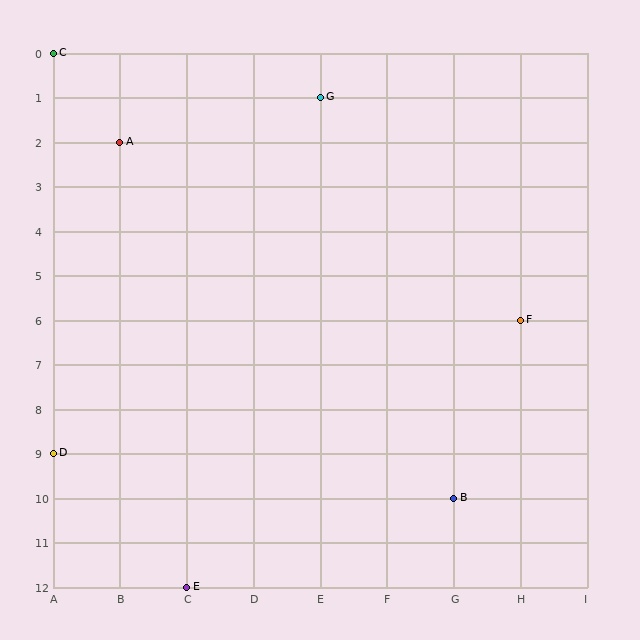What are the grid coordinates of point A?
Point A is at grid coordinates (B, 2).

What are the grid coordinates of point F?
Point F is at grid coordinates (H, 6).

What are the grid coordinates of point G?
Point G is at grid coordinates (E, 1).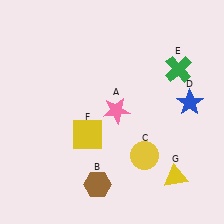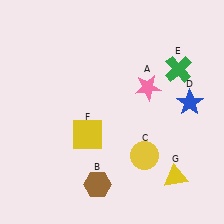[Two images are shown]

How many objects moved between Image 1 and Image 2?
1 object moved between the two images.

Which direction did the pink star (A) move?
The pink star (A) moved right.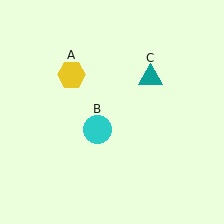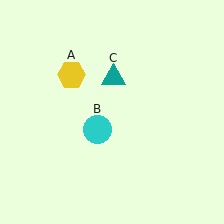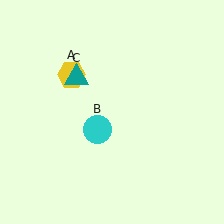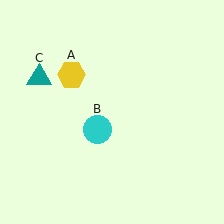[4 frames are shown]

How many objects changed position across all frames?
1 object changed position: teal triangle (object C).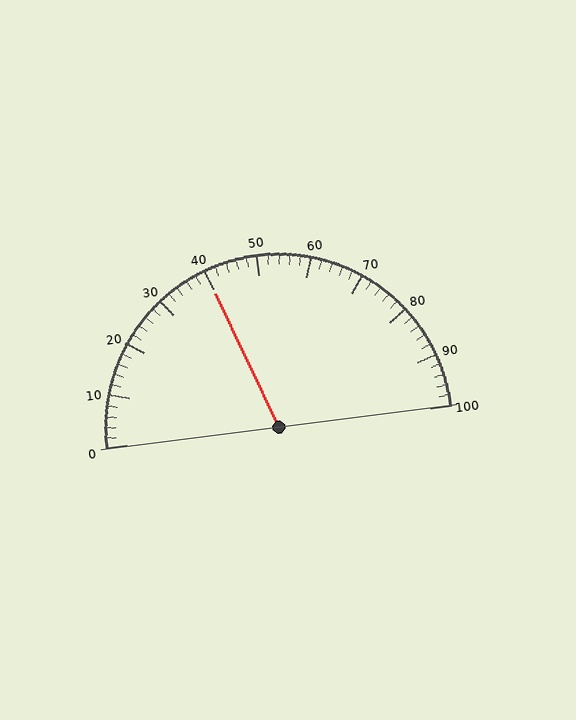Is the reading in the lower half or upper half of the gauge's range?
The reading is in the lower half of the range (0 to 100).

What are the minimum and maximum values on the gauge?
The gauge ranges from 0 to 100.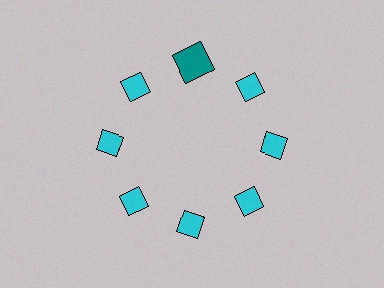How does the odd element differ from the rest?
It differs in both color (teal instead of cyan) and shape (square instead of diamond).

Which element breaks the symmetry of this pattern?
The teal square at roughly the 12 o'clock position breaks the symmetry. All other shapes are cyan diamonds.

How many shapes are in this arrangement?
There are 8 shapes arranged in a ring pattern.